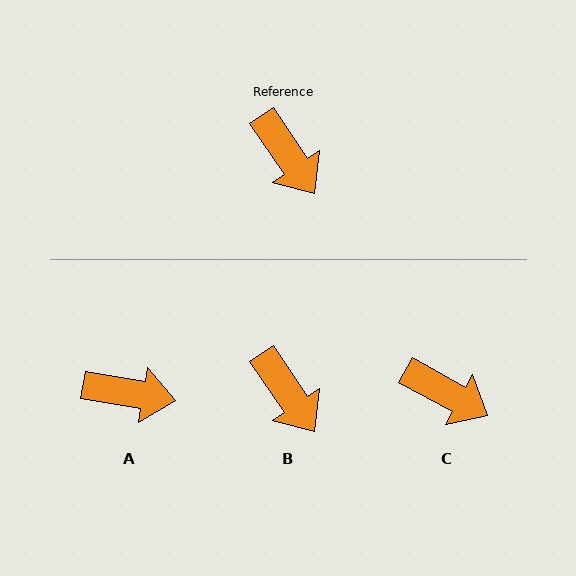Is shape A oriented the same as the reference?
No, it is off by about 46 degrees.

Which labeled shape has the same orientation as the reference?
B.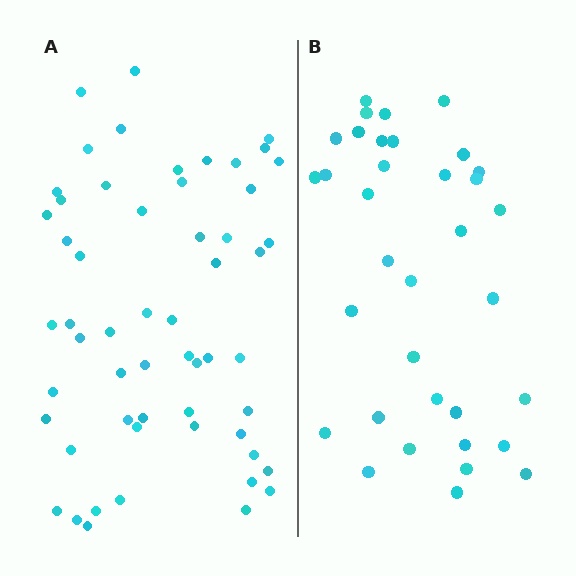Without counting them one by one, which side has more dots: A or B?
Region A (the left region) has more dots.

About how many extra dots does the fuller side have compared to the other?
Region A has approximately 20 more dots than region B.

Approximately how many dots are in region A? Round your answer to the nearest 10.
About 60 dots. (The exact count is 56, which rounds to 60.)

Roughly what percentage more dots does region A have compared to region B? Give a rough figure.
About 60% more.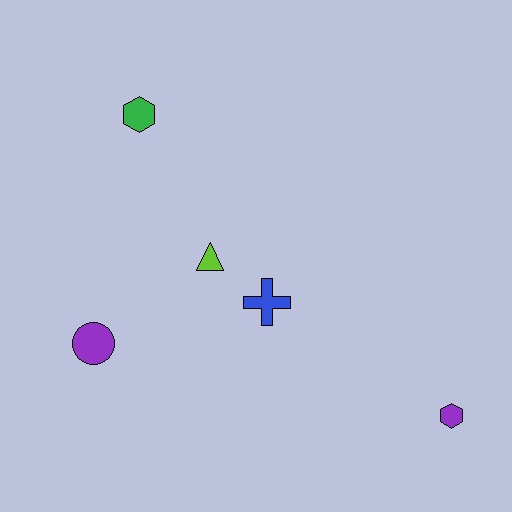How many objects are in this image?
There are 5 objects.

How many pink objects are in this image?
There are no pink objects.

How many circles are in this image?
There is 1 circle.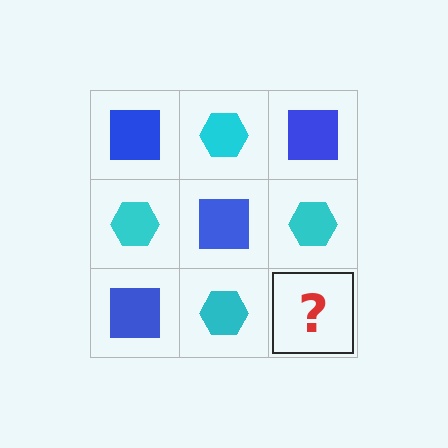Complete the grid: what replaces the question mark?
The question mark should be replaced with a blue square.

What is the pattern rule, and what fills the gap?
The rule is that it alternates blue square and cyan hexagon in a checkerboard pattern. The gap should be filled with a blue square.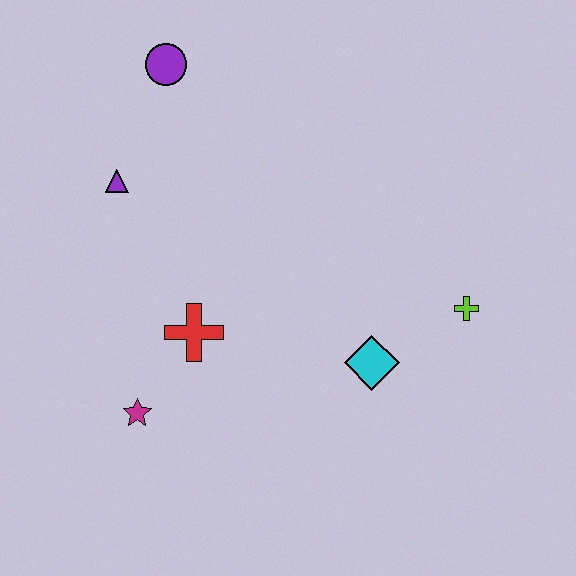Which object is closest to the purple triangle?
The purple circle is closest to the purple triangle.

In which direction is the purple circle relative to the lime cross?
The purple circle is to the left of the lime cross.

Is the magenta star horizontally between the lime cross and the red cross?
No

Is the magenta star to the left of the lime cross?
Yes